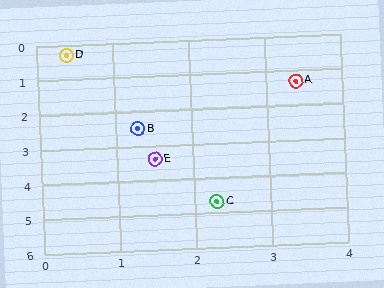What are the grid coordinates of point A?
Point A is at approximately (3.4, 1.3).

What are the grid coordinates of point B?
Point B is at approximately (1.3, 2.5).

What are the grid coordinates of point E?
Point E is at approximately (1.5, 3.4).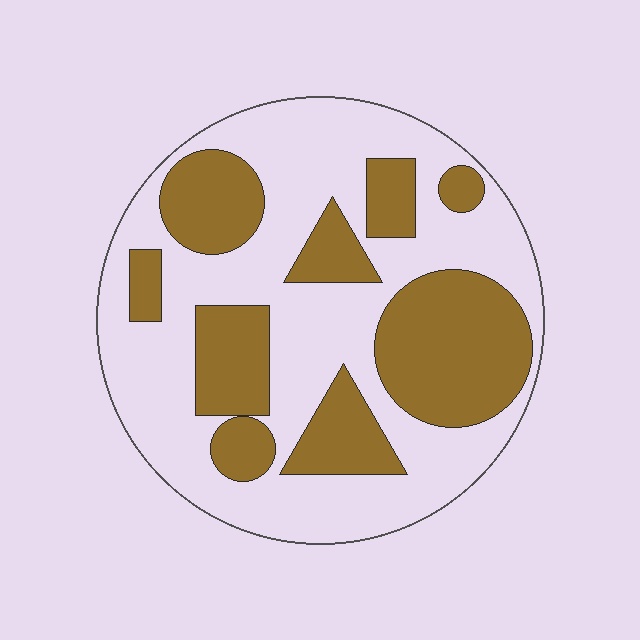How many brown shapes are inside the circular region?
9.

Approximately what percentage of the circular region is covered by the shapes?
Approximately 40%.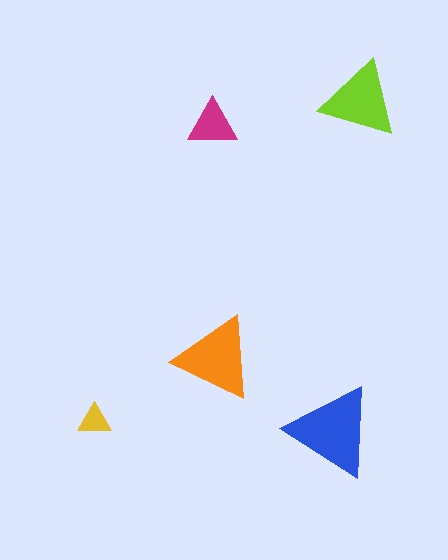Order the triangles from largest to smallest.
the blue one, the orange one, the lime one, the magenta one, the yellow one.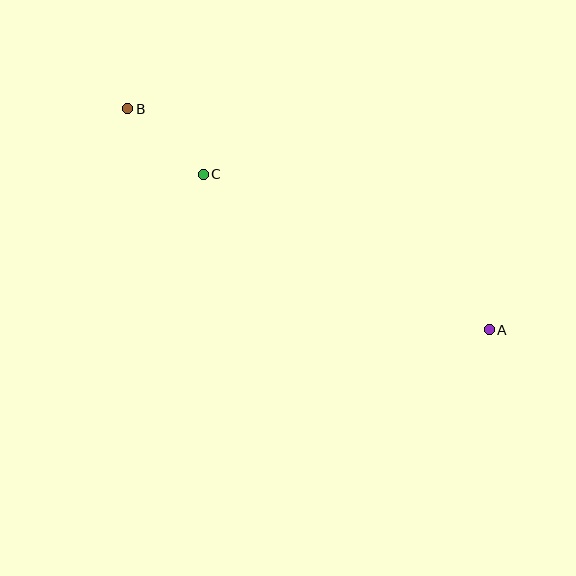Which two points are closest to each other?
Points B and C are closest to each other.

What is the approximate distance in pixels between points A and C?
The distance between A and C is approximately 325 pixels.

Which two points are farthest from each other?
Points A and B are farthest from each other.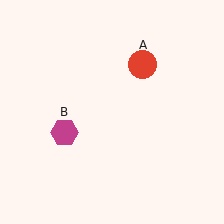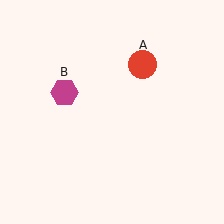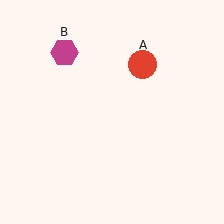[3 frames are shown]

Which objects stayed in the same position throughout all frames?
Red circle (object A) remained stationary.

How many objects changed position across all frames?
1 object changed position: magenta hexagon (object B).